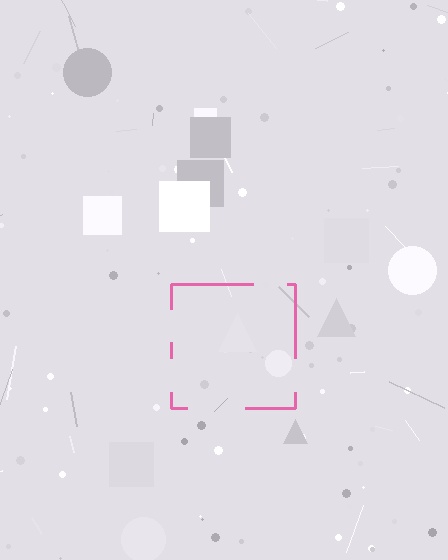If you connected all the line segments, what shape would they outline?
They would outline a square.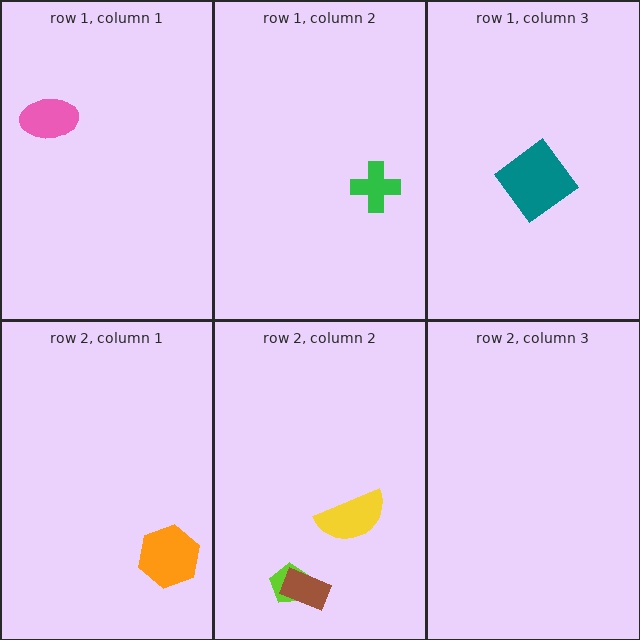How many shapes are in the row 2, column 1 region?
1.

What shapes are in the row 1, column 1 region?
The pink ellipse.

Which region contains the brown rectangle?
The row 2, column 2 region.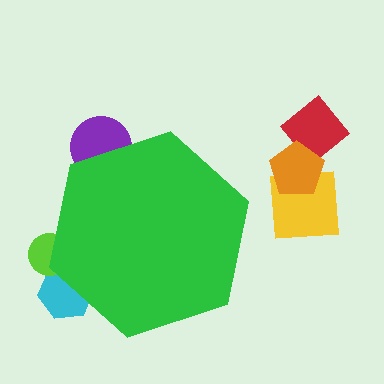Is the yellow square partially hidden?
No, the yellow square is fully visible.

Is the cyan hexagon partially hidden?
Yes, the cyan hexagon is partially hidden behind the green hexagon.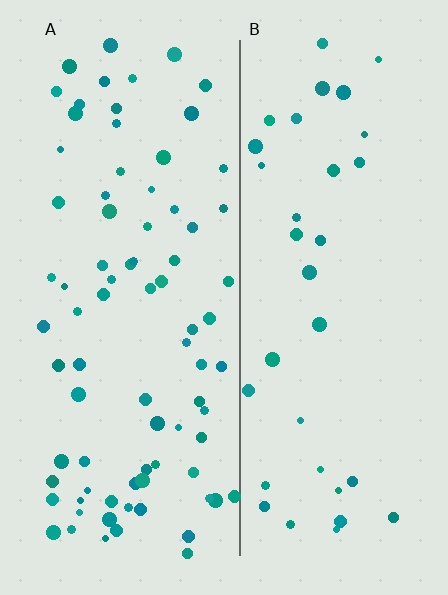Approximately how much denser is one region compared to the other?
Approximately 2.3× — region A over region B.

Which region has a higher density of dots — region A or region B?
A (the left).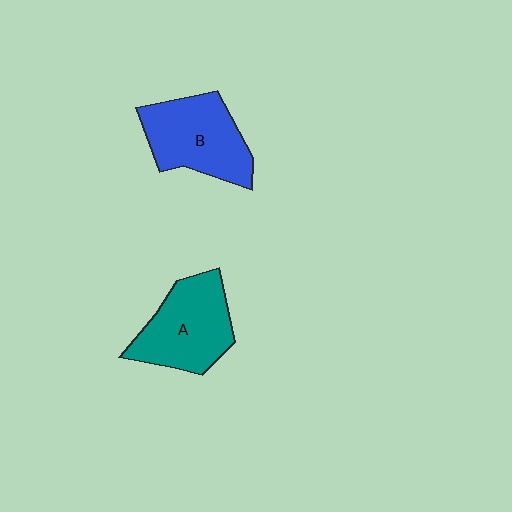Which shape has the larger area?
Shape B (blue).